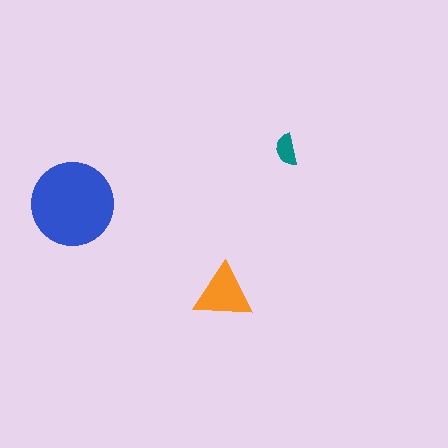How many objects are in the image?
There are 3 objects in the image.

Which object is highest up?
The teal semicircle is topmost.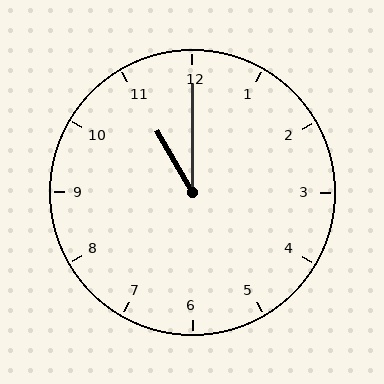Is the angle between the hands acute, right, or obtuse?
It is acute.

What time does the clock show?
11:00.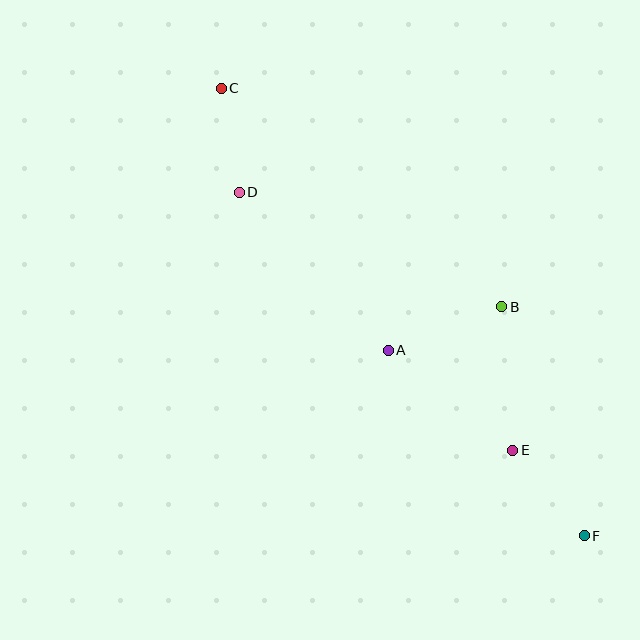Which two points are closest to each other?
Points C and D are closest to each other.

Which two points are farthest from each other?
Points C and F are farthest from each other.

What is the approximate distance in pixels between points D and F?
The distance between D and F is approximately 487 pixels.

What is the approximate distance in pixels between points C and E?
The distance between C and E is approximately 465 pixels.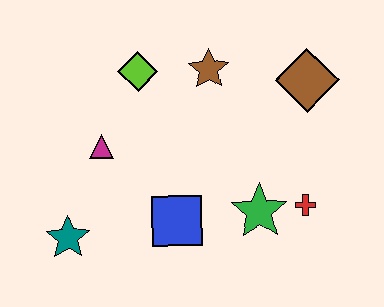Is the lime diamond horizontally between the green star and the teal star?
Yes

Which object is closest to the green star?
The red cross is closest to the green star.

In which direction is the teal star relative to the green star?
The teal star is to the left of the green star.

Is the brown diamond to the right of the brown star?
Yes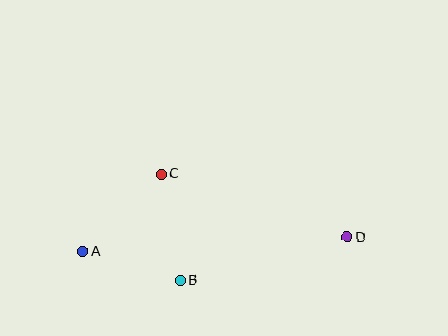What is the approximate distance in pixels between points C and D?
The distance between C and D is approximately 196 pixels.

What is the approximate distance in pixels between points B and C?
The distance between B and C is approximately 108 pixels.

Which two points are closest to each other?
Points A and B are closest to each other.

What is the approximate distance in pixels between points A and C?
The distance between A and C is approximately 110 pixels.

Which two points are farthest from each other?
Points A and D are farthest from each other.